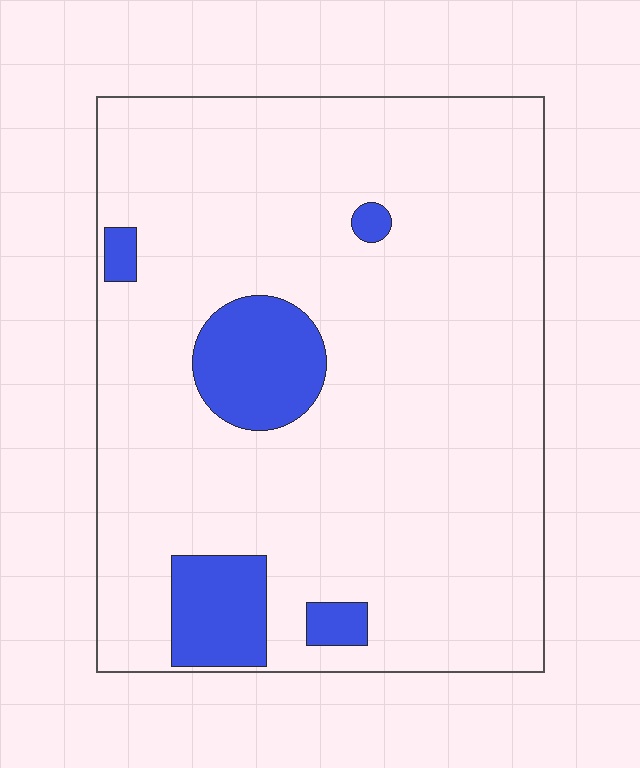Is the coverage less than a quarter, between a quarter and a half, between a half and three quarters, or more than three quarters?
Less than a quarter.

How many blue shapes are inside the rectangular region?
5.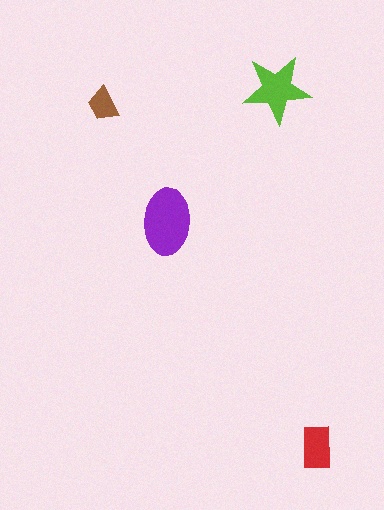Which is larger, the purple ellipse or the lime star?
The purple ellipse.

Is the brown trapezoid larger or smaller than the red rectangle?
Smaller.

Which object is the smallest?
The brown trapezoid.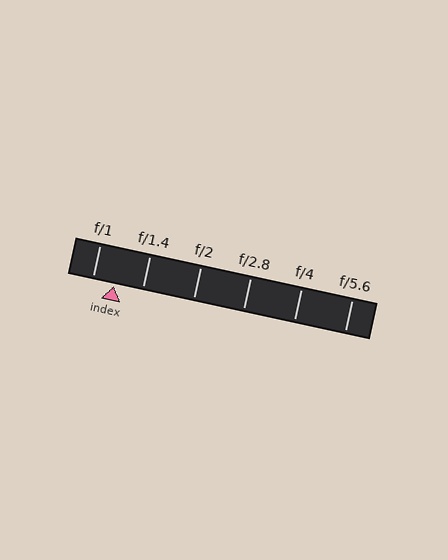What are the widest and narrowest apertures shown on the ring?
The widest aperture shown is f/1 and the narrowest is f/5.6.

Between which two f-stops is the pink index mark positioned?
The index mark is between f/1 and f/1.4.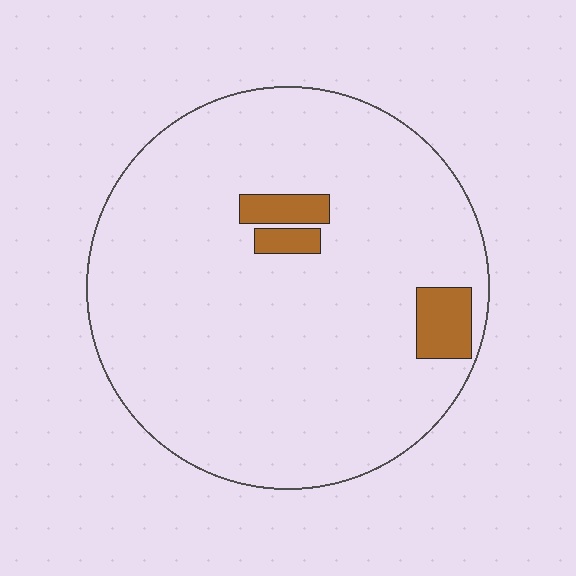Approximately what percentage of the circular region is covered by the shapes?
Approximately 5%.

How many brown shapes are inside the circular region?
3.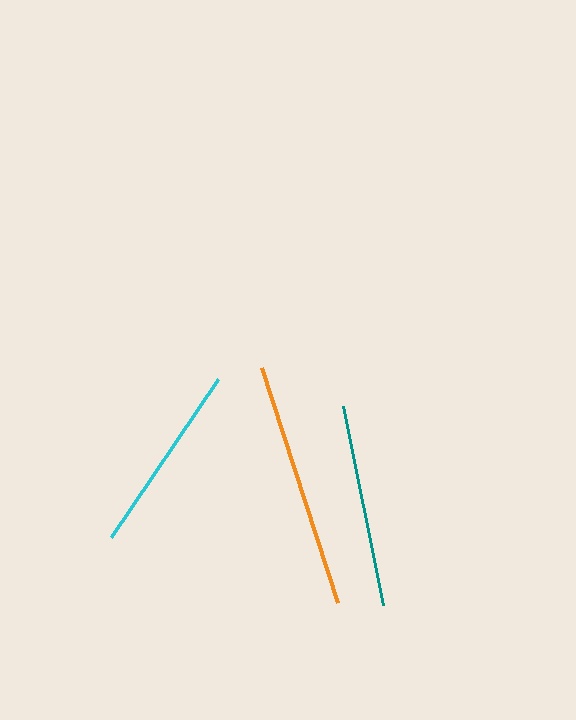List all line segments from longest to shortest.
From longest to shortest: orange, teal, cyan.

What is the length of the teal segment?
The teal segment is approximately 203 pixels long.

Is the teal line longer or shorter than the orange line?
The orange line is longer than the teal line.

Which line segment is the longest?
The orange line is the longest at approximately 247 pixels.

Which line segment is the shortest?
The cyan line is the shortest at approximately 191 pixels.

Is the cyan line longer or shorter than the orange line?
The orange line is longer than the cyan line.